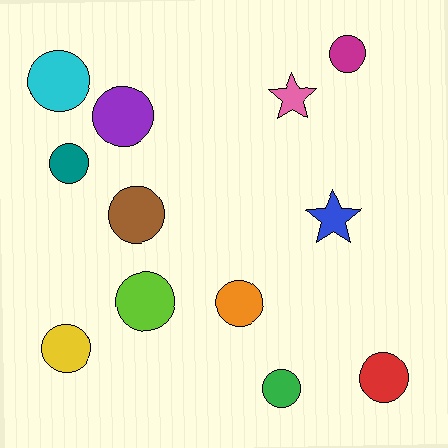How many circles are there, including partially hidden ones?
There are 10 circles.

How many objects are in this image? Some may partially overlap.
There are 12 objects.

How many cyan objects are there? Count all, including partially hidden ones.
There is 1 cyan object.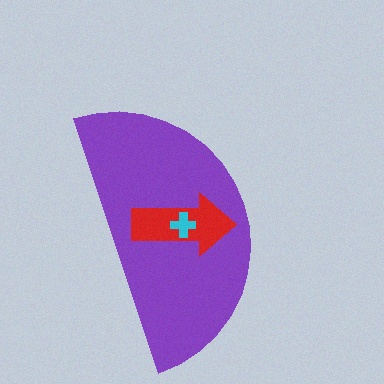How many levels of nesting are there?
3.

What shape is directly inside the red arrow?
The cyan cross.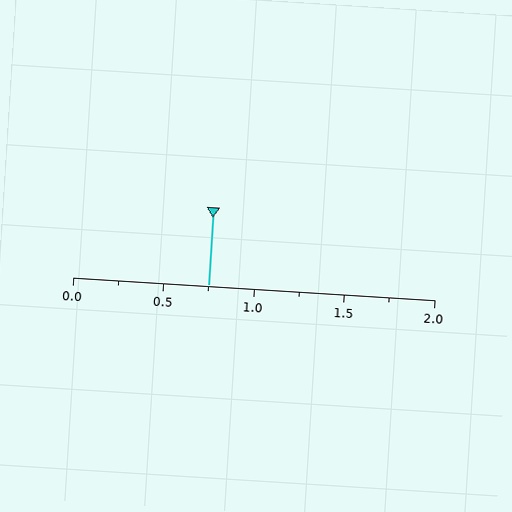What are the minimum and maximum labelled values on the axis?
The axis runs from 0.0 to 2.0.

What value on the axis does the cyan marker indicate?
The marker indicates approximately 0.75.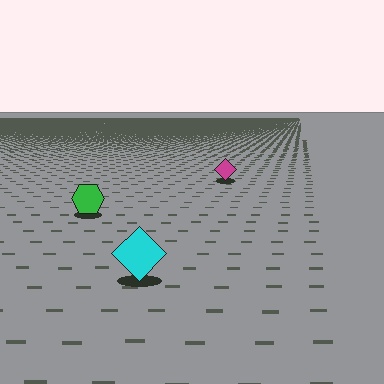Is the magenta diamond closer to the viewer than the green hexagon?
No. The green hexagon is closer — you can tell from the texture gradient: the ground texture is coarser near it.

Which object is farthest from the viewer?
The magenta diamond is farthest from the viewer. It appears smaller and the ground texture around it is denser.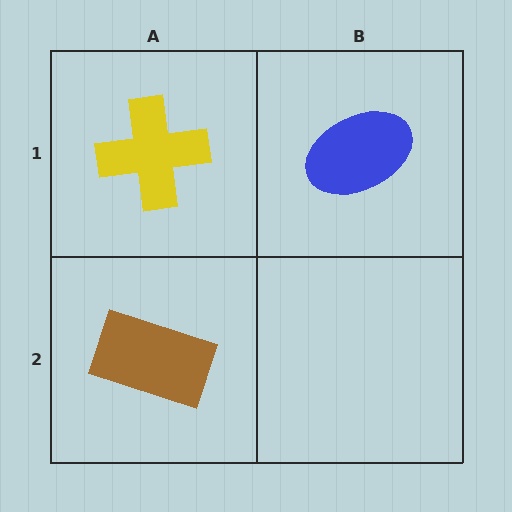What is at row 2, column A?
A brown rectangle.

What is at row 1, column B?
A blue ellipse.